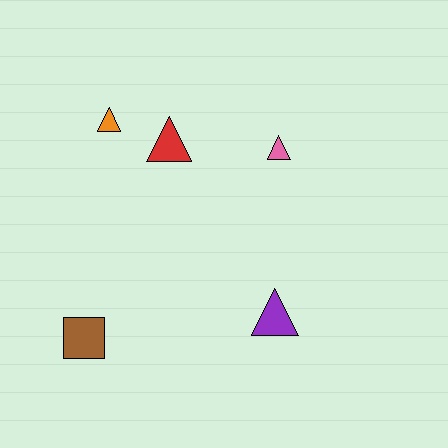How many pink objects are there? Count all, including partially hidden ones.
There is 1 pink object.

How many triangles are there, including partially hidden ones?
There are 4 triangles.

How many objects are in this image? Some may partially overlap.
There are 5 objects.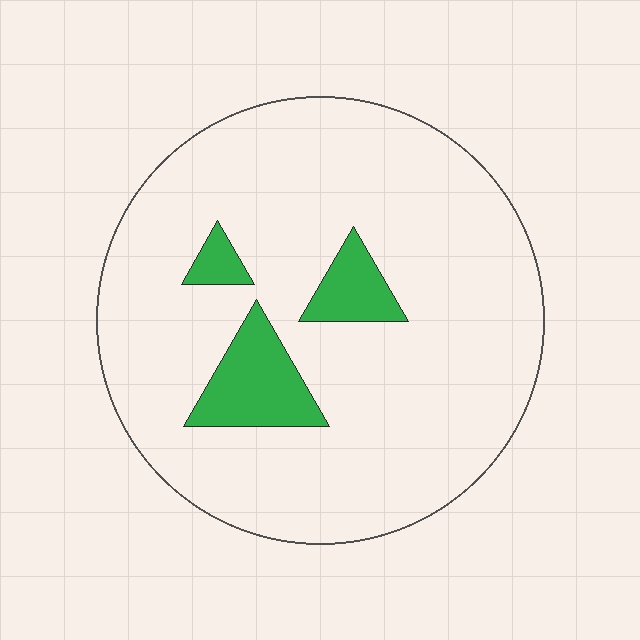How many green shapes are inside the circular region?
3.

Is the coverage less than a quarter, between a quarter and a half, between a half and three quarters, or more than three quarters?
Less than a quarter.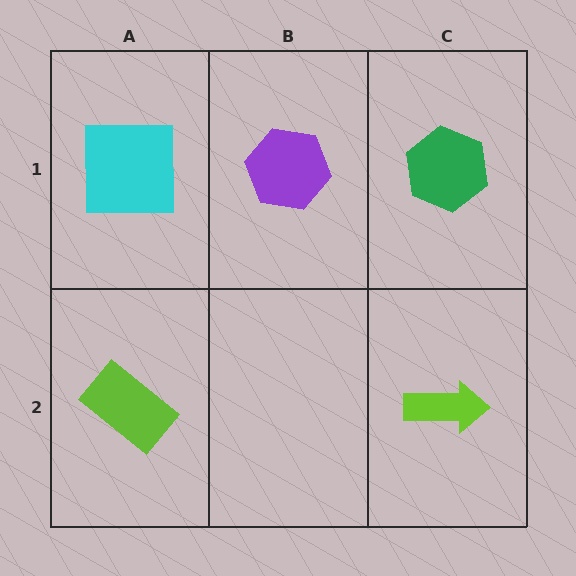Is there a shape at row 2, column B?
No, that cell is empty.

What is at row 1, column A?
A cyan square.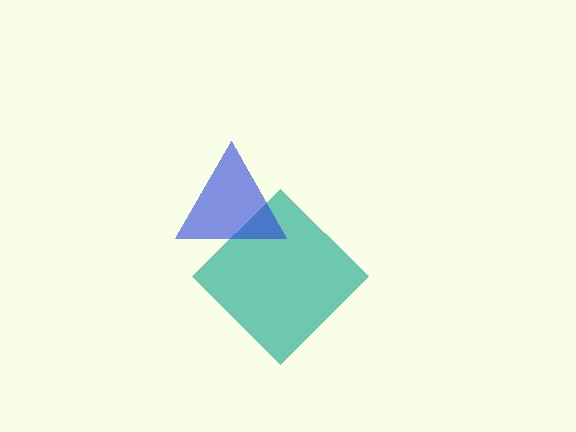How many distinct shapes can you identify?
There are 2 distinct shapes: a teal diamond, a blue triangle.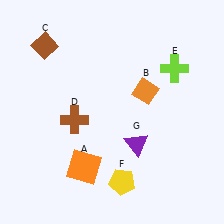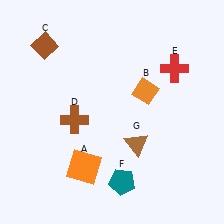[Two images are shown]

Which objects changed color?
E changed from lime to red. F changed from yellow to teal. G changed from purple to brown.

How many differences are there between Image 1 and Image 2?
There are 3 differences between the two images.